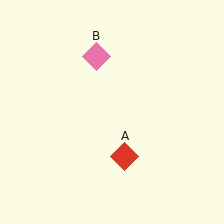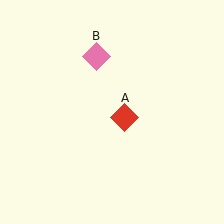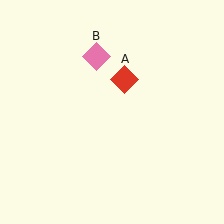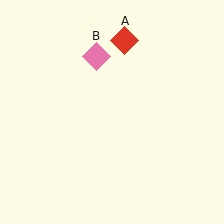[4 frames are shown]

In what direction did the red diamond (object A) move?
The red diamond (object A) moved up.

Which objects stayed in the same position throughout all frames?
Pink diamond (object B) remained stationary.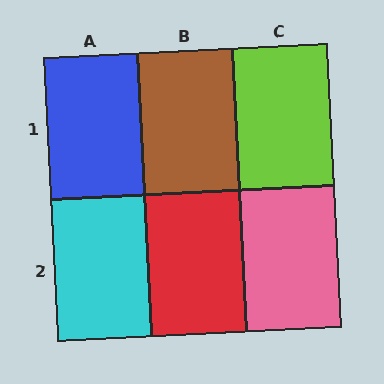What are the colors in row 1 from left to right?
Blue, brown, lime.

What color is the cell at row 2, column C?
Pink.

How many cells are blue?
1 cell is blue.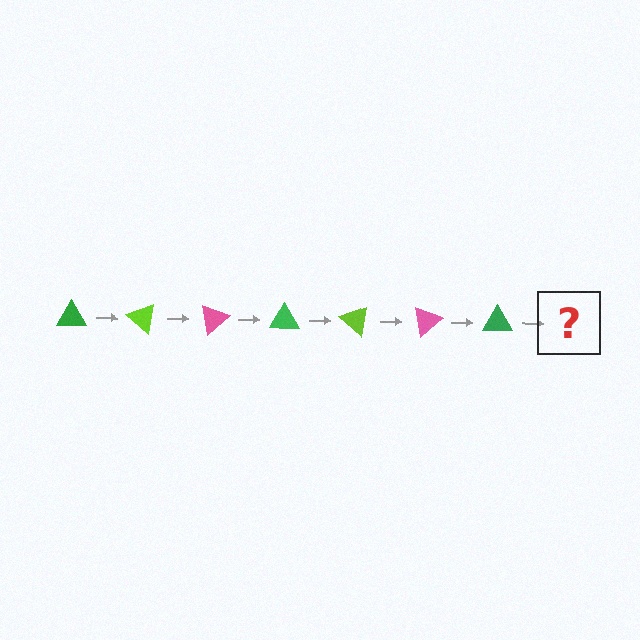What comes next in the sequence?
The next element should be a lime triangle, rotated 280 degrees from the start.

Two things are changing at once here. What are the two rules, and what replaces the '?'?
The two rules are that it rotates 40 degrees each step and the color cycles through green, lime, and pink. The '?' should be a lime triangle, rotated 280 degrees from the start.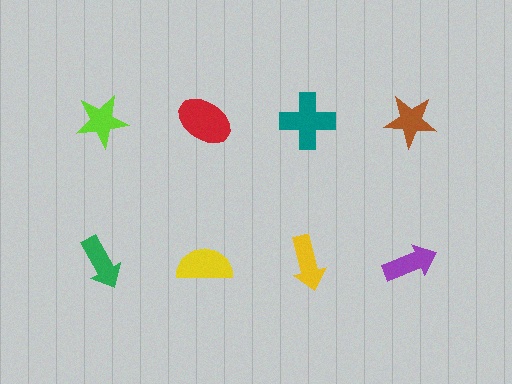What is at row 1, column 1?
A lime star.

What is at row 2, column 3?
A yellow arrow.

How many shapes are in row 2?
4 shapes.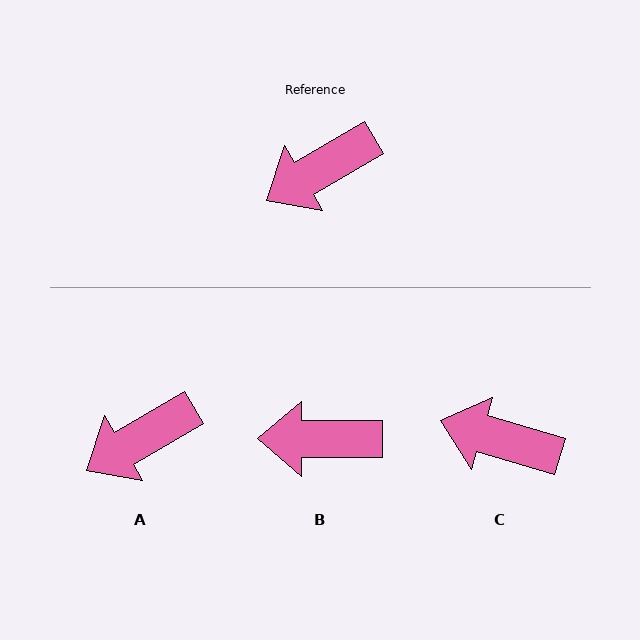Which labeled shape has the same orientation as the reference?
A.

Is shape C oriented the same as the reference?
No, it is off by about 47 degrees.